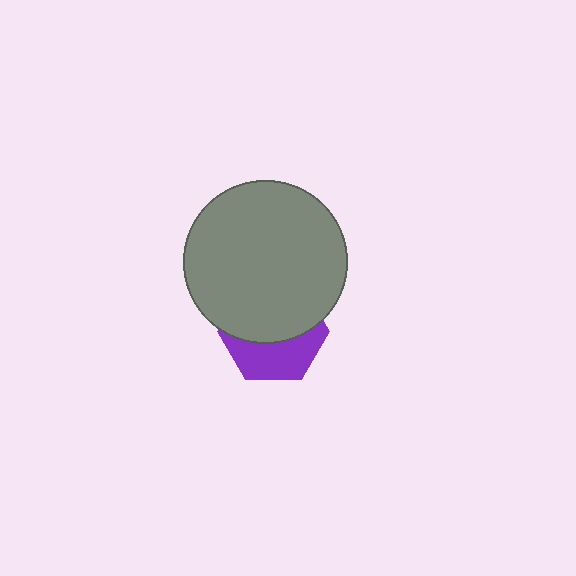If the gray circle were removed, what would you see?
You would see the complete purple hexagon.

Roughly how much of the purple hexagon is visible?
A small part of it is visible (roughly 42%).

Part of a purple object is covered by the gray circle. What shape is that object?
It is a hexagon.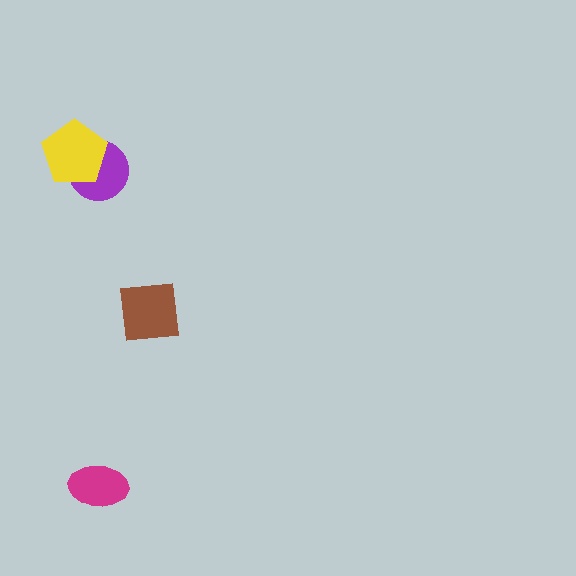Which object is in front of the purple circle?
The yellow pentagon is in front of the purple circle.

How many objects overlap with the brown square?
0 objects overlap with the brown square.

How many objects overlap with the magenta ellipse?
0 objects overlap with the magenta ellipse.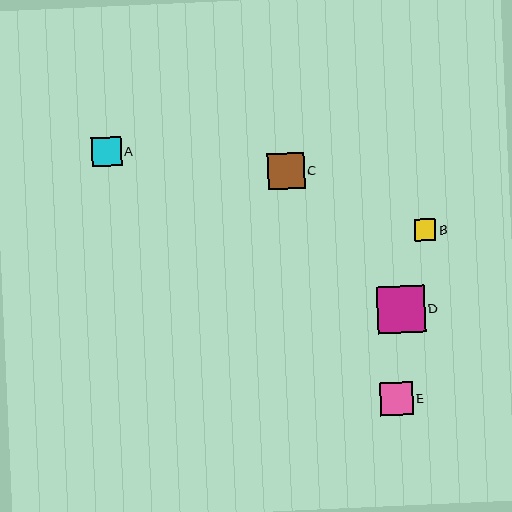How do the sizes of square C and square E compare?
Square C and square E are approximately the same size.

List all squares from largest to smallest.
From largest to smallest: D, C, E, A, B.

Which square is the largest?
Square D is the largest with a size of approximately 47 pixels.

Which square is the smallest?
Square B is the smallest with a size of approximately 22 pixels.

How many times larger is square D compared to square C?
Square D is approximately 1.3 times the size of square C.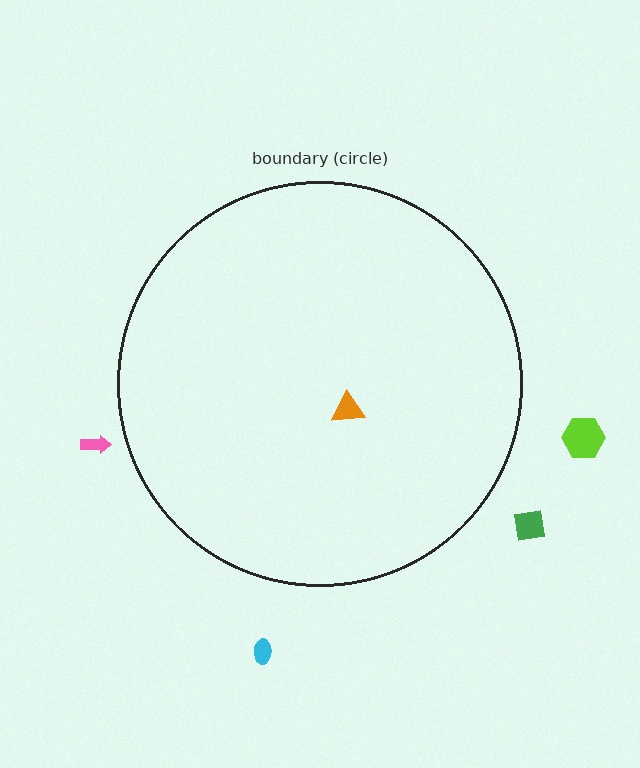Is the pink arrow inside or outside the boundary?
Outside.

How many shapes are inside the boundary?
1 inside, 4 outside.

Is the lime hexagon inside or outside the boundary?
Outside.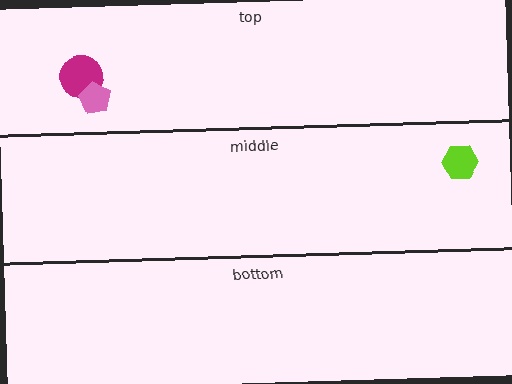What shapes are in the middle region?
The lime hexagon.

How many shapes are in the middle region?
1.